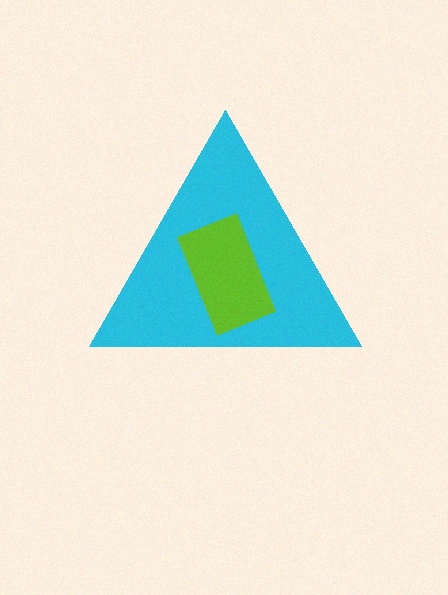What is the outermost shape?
The cyan triangle.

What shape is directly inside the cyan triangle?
The lime rectangle.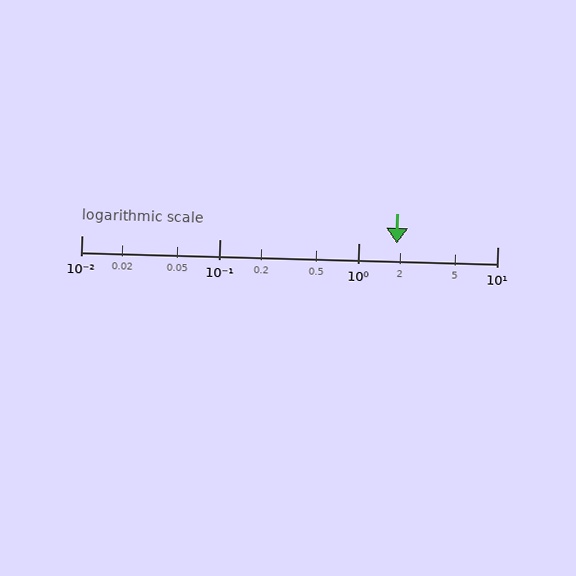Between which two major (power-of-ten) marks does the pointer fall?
The pointer is between 1 and 10.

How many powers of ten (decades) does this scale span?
The scale spans 3 decades, from 0.01 to 10.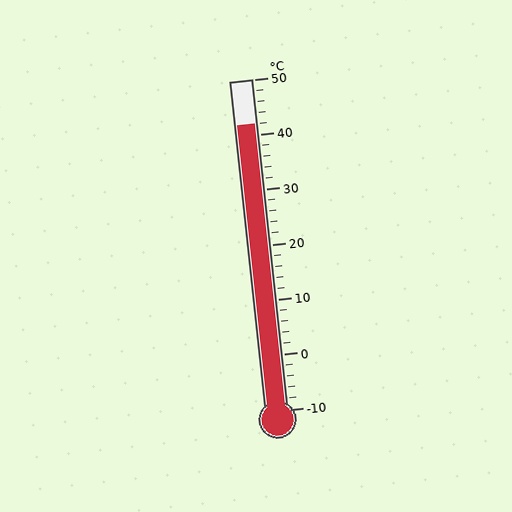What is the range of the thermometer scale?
The thermometer scale ranges from -10°C to 50°C.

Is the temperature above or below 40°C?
The temperature is above 40°C.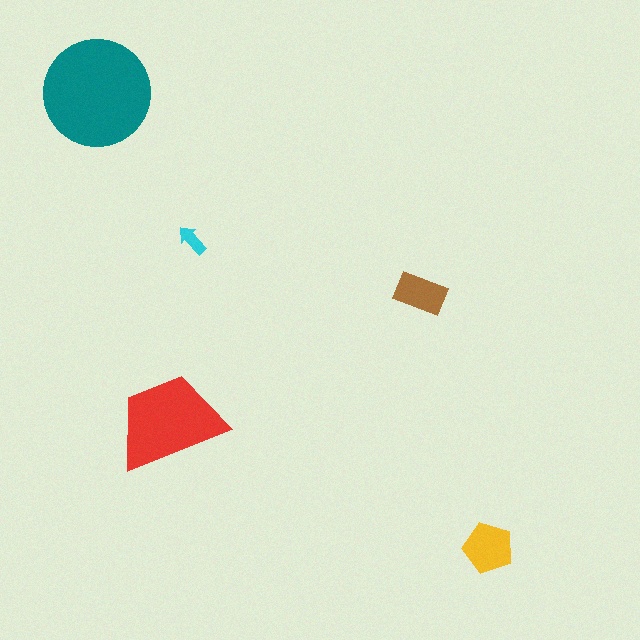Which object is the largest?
The teal circle.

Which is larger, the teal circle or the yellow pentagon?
The teal circle.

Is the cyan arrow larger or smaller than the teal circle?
Smaller.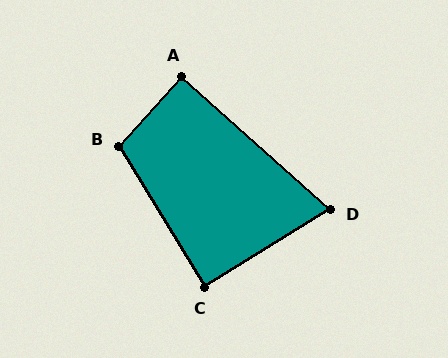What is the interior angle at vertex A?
Approximately 91 degrees (approximately right).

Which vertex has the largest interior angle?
B, at approximately 106 degrees.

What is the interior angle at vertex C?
Approximately 89 degrees (approximately right).